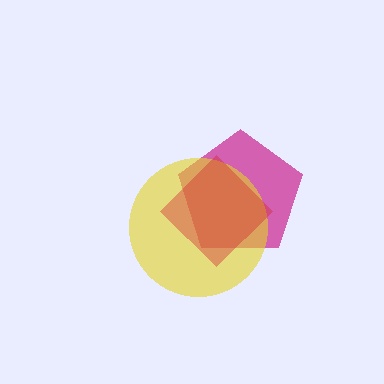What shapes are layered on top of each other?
The layered shapes are: a magenta pentagon, a yellow circle, a red diamond.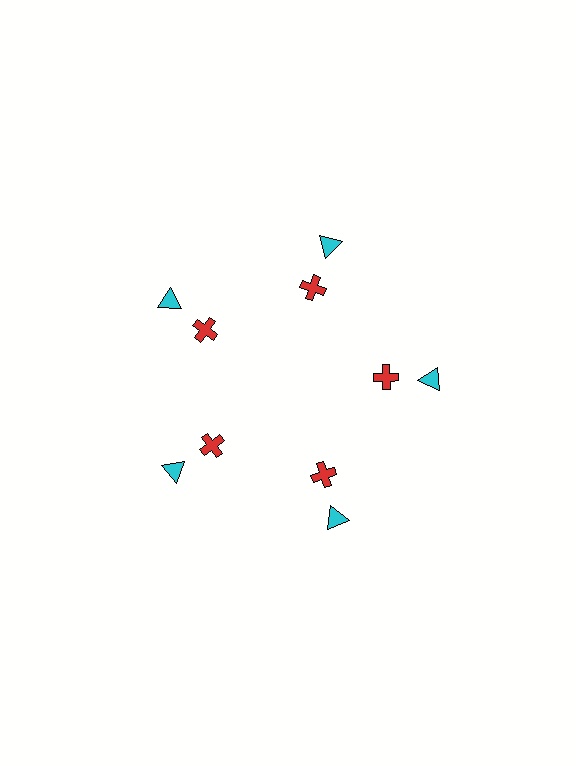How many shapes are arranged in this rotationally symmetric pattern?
There are 10 shapes, arranged in 5 groups of 2.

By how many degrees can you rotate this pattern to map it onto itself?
The pattern maps onto itself every 72 degrees of rotation.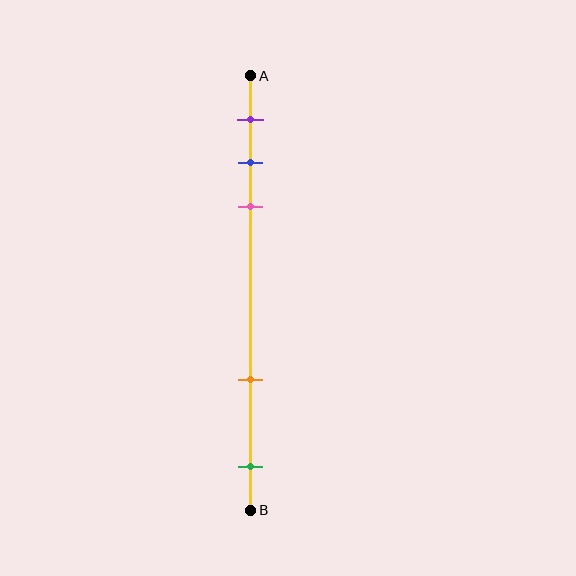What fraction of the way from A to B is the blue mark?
The blue mark is approximately 20% (0.2) of the way from A to B.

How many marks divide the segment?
There are 5 marks dividing the segment.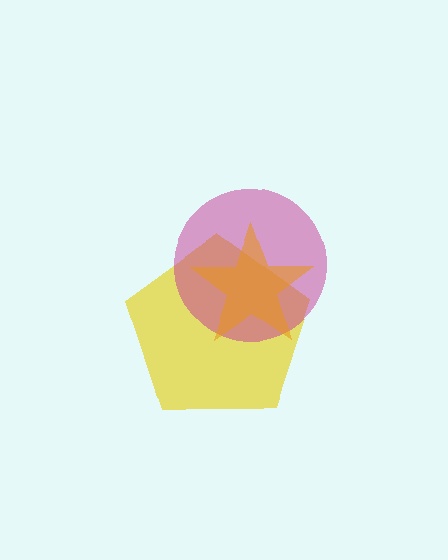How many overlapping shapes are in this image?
There are 3 overlapping shapes in the image.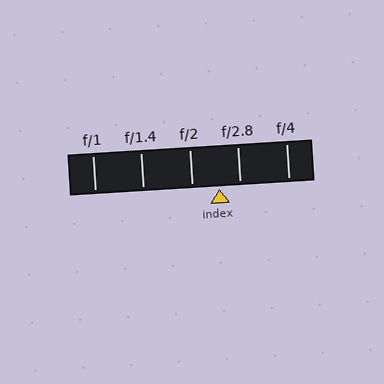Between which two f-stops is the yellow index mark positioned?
The index mark is between f/2 and f/2.8.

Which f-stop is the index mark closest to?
The index mark is closest to f/2.8.